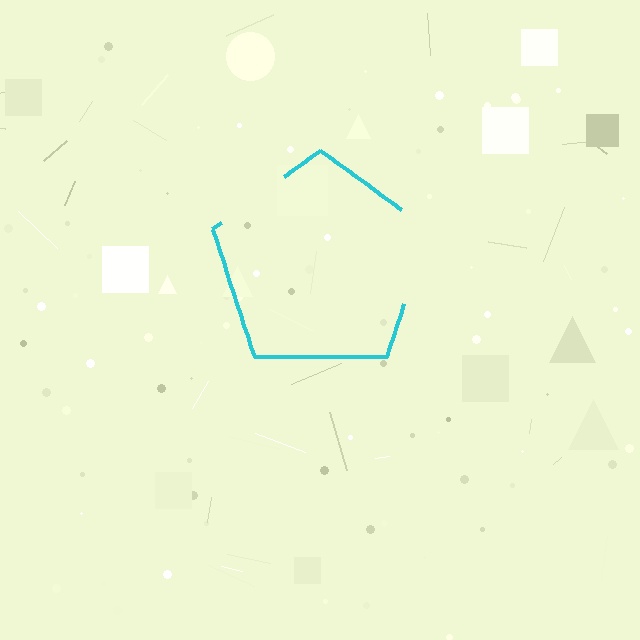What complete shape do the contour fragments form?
The contour fragments form a pentagon.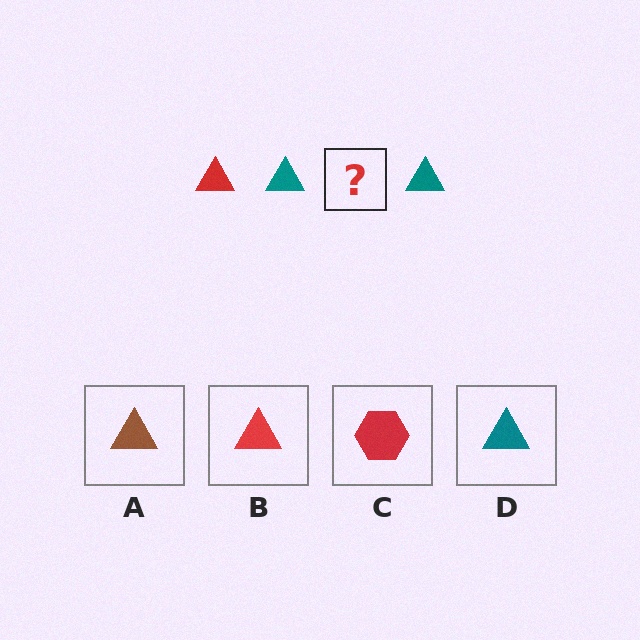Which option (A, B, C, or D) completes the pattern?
B.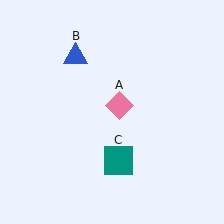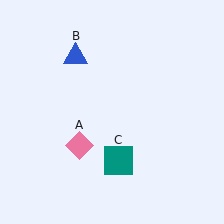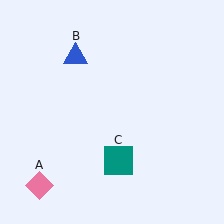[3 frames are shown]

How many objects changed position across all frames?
1 object changed position: pink diamond (object A).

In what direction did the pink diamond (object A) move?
The pink diamond (object A) moved down and to the left.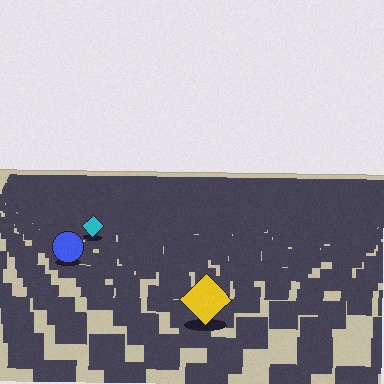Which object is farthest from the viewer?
The cyan diamond is farthest from the viewer. It appears smaller and the ground texture around it is denser.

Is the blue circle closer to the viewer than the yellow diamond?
No. The yellow diamond is closer — you can tell from the texture gradient: the ground texture is coarser near it.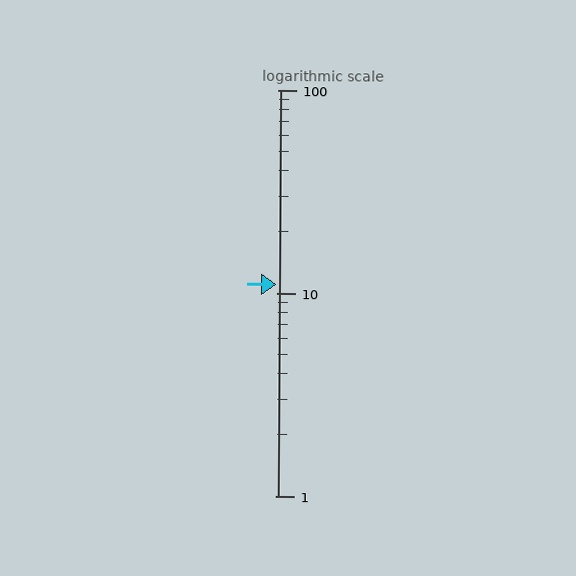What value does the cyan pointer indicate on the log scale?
The pointer indicates approximately 11.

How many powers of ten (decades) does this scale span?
The scale spans 2 decades, from 1 to 100.